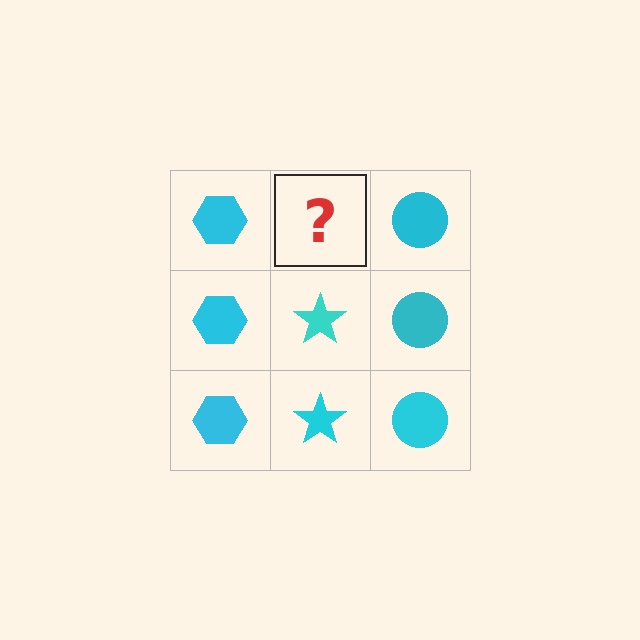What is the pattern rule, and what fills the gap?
The rule is that each column has a consistent shape. The gap should be filled with a cyan star.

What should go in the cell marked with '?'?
The missing cell should contain a cyan star.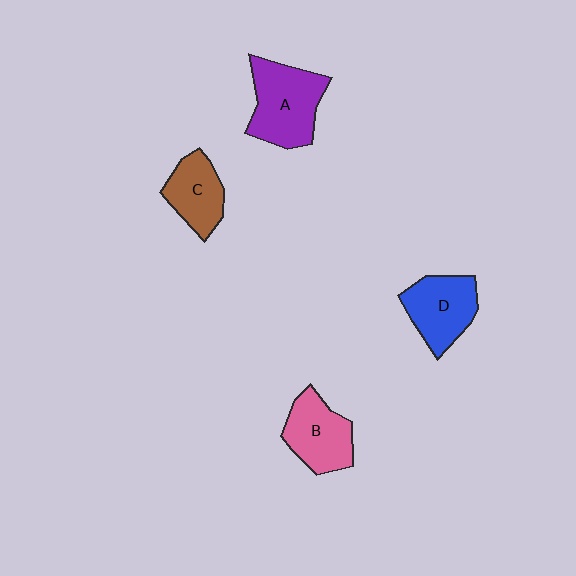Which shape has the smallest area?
Shape C (brown).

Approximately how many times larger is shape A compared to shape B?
Approximately 1.3 times.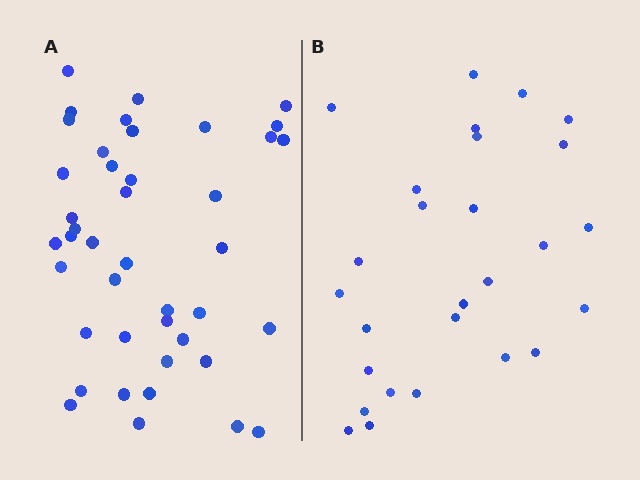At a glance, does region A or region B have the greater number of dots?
Region A (the left region) has more dots.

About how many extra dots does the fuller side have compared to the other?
Region A has approximately 15 more dots than region B.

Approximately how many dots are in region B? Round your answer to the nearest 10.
About 30 dots. (The exact count is 27, which rounds to 30.)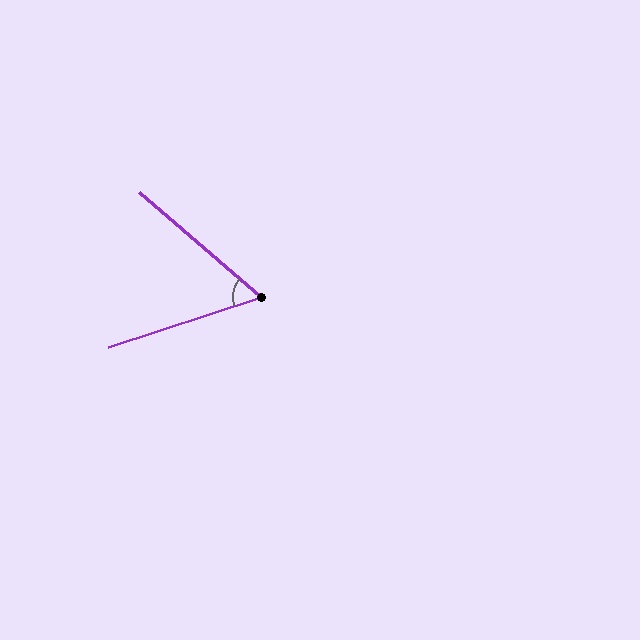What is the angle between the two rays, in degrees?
Approximately 59 degrees.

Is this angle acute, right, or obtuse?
It is acute.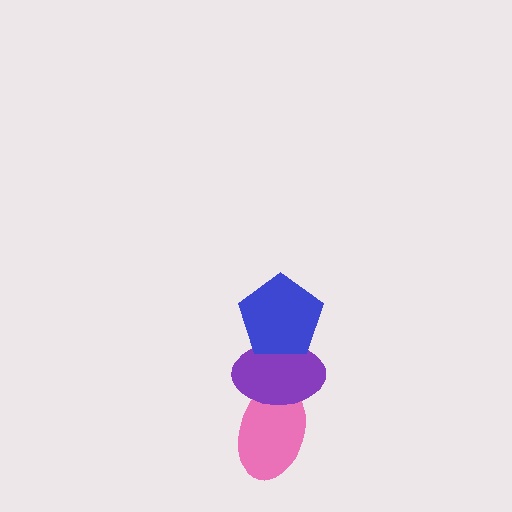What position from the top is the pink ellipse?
The pink ellipse is 3rd from the top.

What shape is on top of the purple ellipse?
The blue pentagon is on top of the purple ellipse.